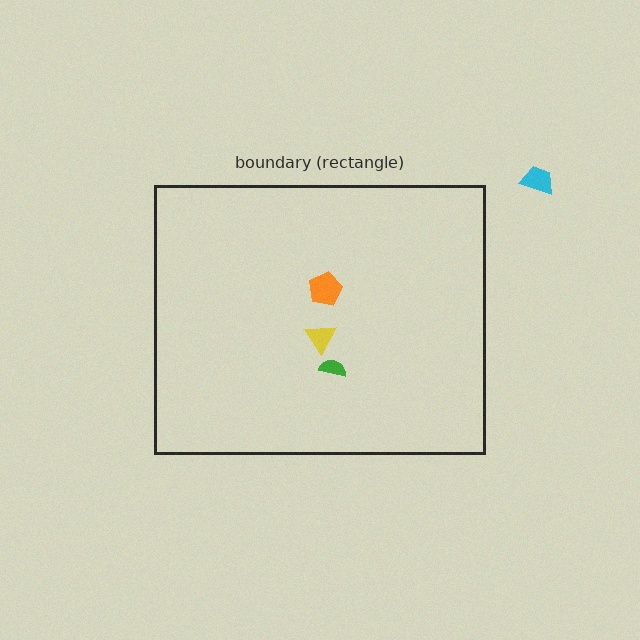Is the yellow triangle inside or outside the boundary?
Inside.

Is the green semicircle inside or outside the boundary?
Inside.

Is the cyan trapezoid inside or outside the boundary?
Outside.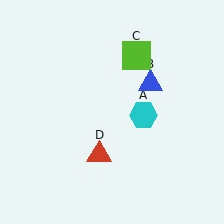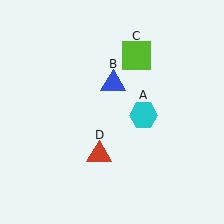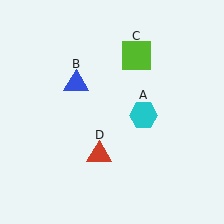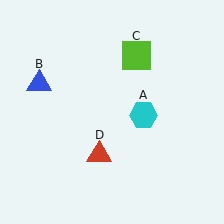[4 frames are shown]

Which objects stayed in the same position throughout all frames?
Cyan hexagon (object A) and lime square (object C) and red triangle (object D) remained stationary.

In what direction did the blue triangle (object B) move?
The blue triangle (object B) moved left.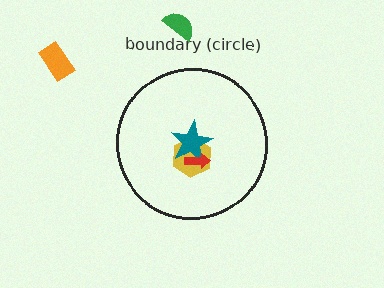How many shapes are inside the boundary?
3 inside, 2 outside.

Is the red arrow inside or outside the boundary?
Inside.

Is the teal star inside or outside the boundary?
Inside.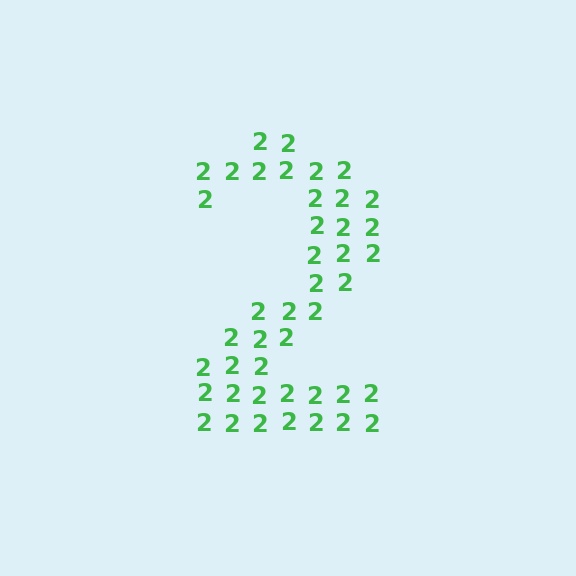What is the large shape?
The large shape is the digit 2.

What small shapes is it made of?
It is made of small digit 2's.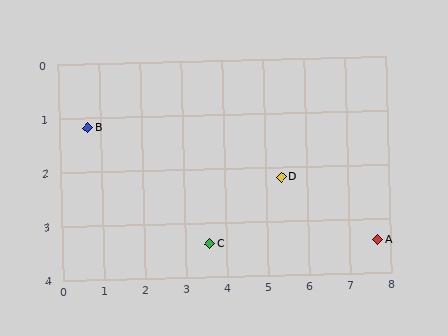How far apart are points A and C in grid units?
Points A and C are about 4.1 grid units apart.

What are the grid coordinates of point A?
Point A is at approximately (7.7, 3.4).